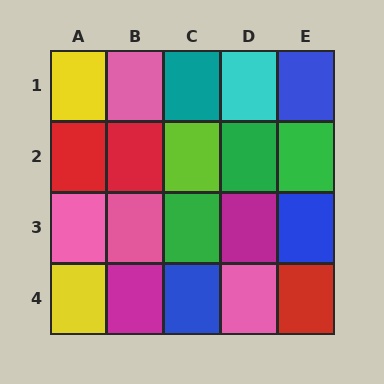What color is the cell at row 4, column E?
Red.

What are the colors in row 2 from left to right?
Red, red, lime, green, green.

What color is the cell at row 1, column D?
Cyan.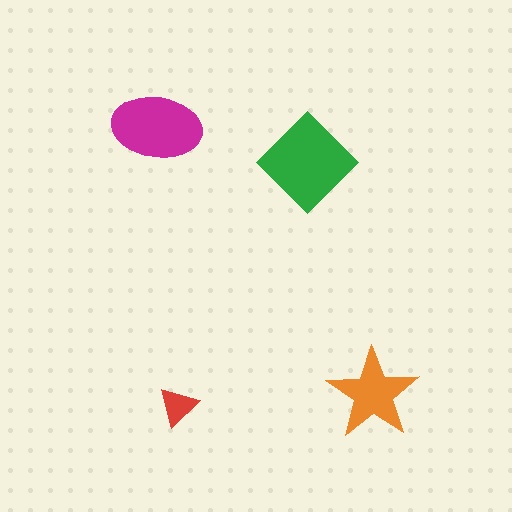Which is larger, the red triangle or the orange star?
The orange star.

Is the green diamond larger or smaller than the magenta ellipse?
Larger.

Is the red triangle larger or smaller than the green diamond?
Smaller.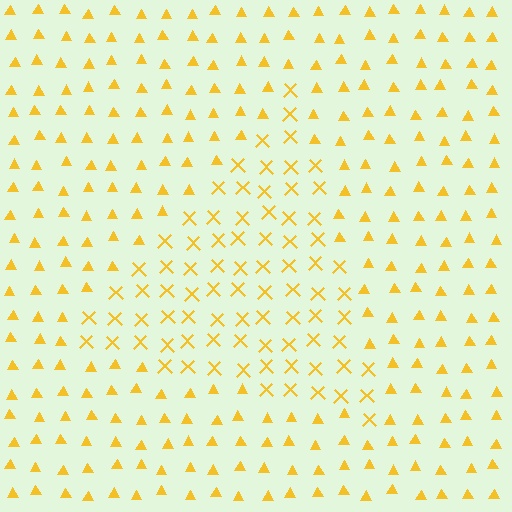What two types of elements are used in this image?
The image uses X marks inside the triangle region and triangles outside it.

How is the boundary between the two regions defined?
The boundary is defined by a change in element shape: X marks inside vs. triangles outside. All elements share the same color and spacing.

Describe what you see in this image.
The image is filled with small yellow elements arranged in a uniform grid. A triangle-shaped region contains X marks, while the surrounding area contains triangles. The boundary is defined purely by the change in element shape.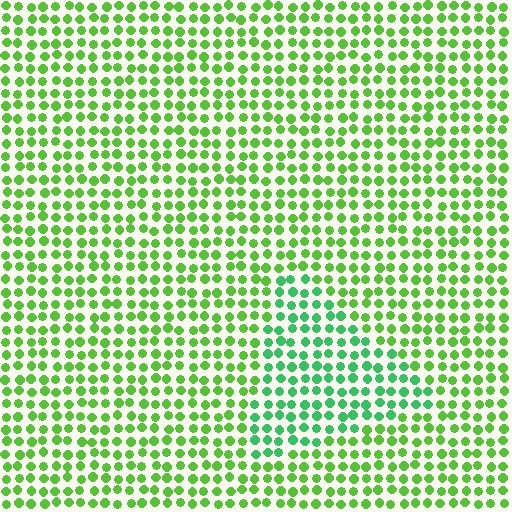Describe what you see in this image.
The image is filled with small lime elements in a uniform arrangement. A triangle-shaped region is visible where the elements are tinted to a slightly different hue, forming a subtle color boundary.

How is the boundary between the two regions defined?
The boundary is defined purely by a slight shift in hue (about 34 degrees). Spacing, size, and orientation are identical on both sides.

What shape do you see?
I see a triangle.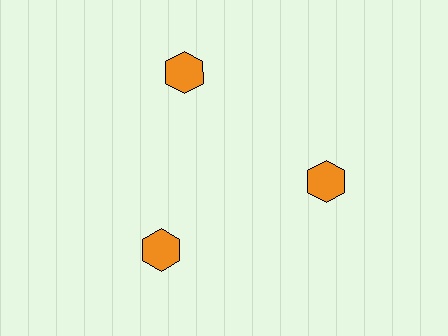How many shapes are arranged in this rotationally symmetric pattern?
There are 3 shapes, arranged in 3 groups of 1.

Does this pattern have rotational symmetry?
Yes, this pattern has 3-fold rotational symmetry. It looks the same after rotating 120 degrees around the center.